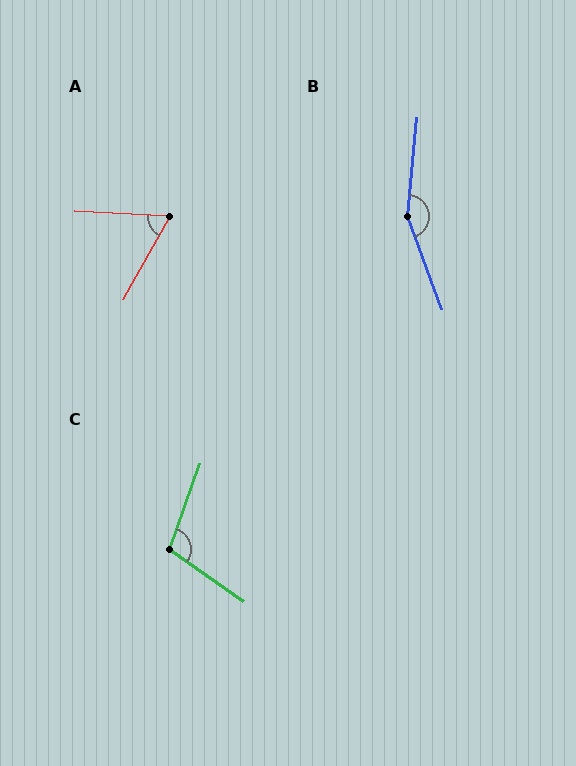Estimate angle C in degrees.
Approximately 106 degrees.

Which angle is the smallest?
A, at approximately 63 degrees.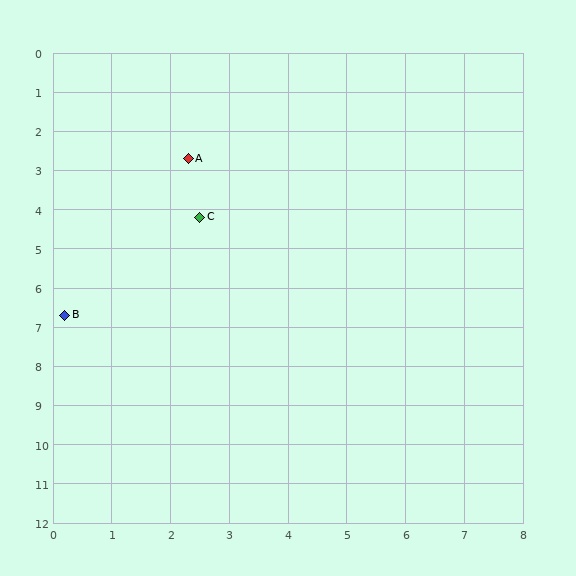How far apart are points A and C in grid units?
Points A and C are about 1.5 grid units apart.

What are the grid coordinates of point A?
Point A is at approximately (2.3, 2.7).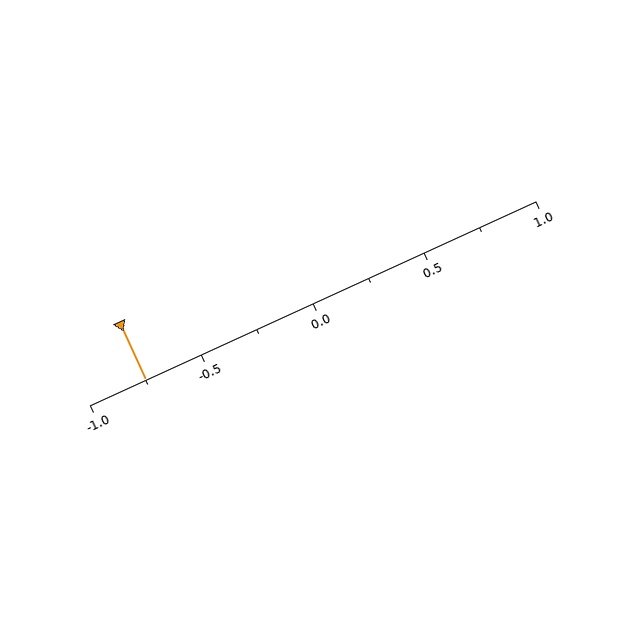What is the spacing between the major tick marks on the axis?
The major ticks are spaced 0.5 apart.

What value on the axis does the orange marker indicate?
The marker indicates approximately -0.75.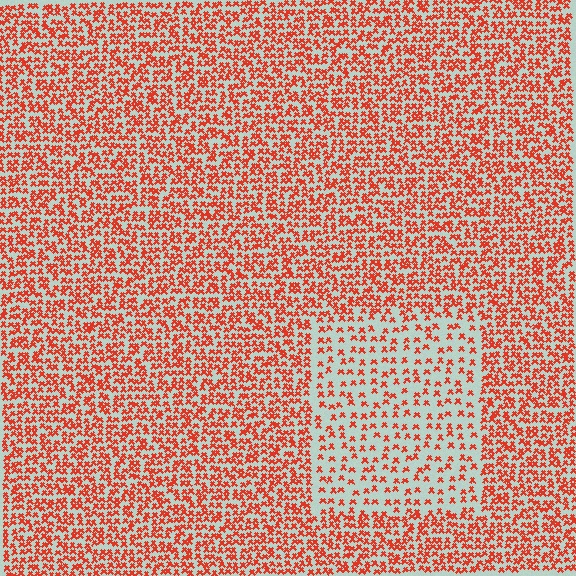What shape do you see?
I see a rectangle.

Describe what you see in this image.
The image contains small red elements arranged at two different densities. A rectangle-shaped region is visible where the elements are less densely packed than the surrounding area.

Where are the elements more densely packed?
The elements are more densely packed outside the rectangle boundary.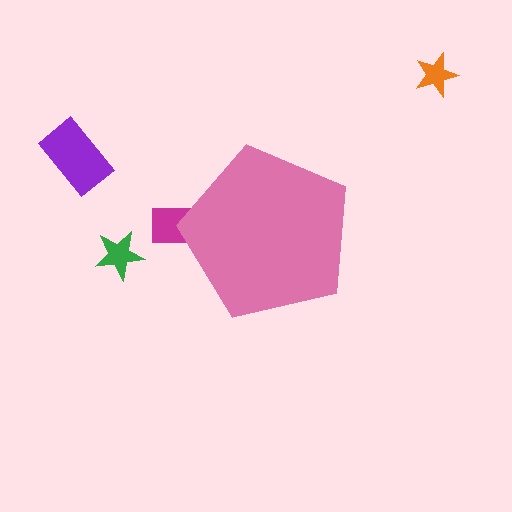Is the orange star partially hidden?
No, the orange star is fully visible.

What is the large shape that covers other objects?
A pink pentagon.